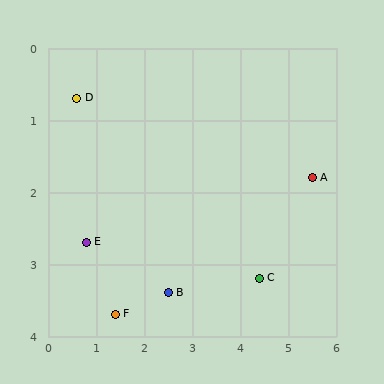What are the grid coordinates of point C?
Point C is at approximately (4.4, 3.2).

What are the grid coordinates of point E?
Point E is at approximately (0.8, 2.7).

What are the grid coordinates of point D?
Point D is at approximately (0.6, 0.7).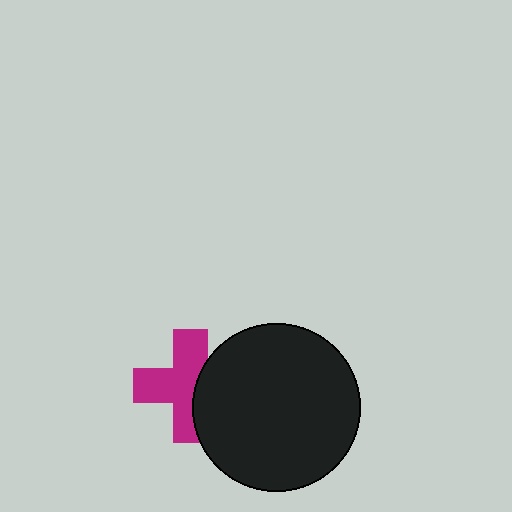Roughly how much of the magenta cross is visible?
About half of it is visible (roughly 64%).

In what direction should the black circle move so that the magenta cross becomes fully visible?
The black circle should move right. That is the shortest direction to clear the overlap and leave the magenta cross fully visible.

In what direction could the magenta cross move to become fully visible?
The magenta cross could move left. That would shift it out from behind the black circle entirely.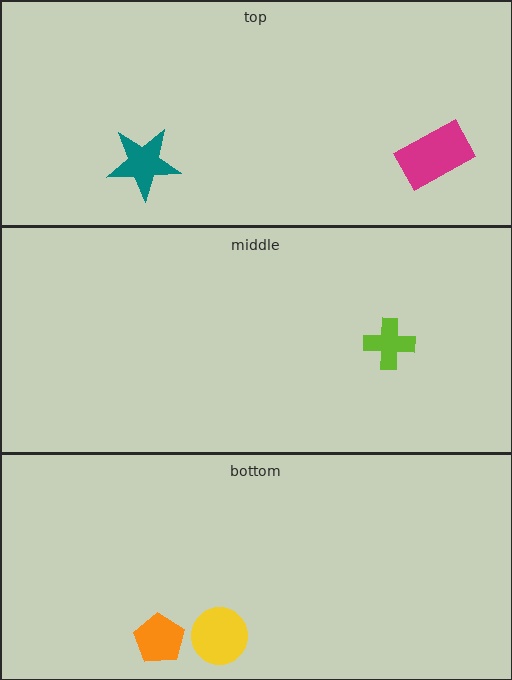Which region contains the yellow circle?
The bottom region.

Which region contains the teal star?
The top region.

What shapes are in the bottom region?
The orange pentagon, the yellow circle.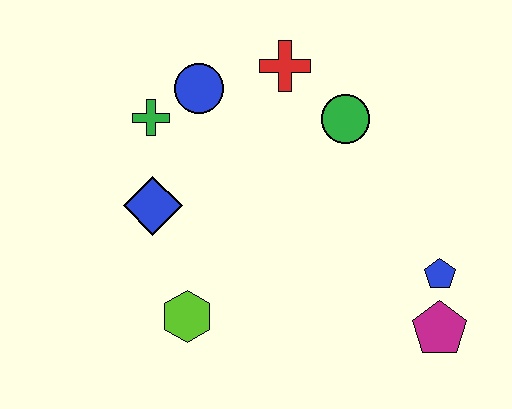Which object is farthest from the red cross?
The magenta pentagon is farthest from the red cross.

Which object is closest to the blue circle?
The green cross is closest to the blue circle.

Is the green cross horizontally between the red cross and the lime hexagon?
No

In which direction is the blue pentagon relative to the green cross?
The blue pentagon is to the right of the green cross.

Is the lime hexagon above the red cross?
No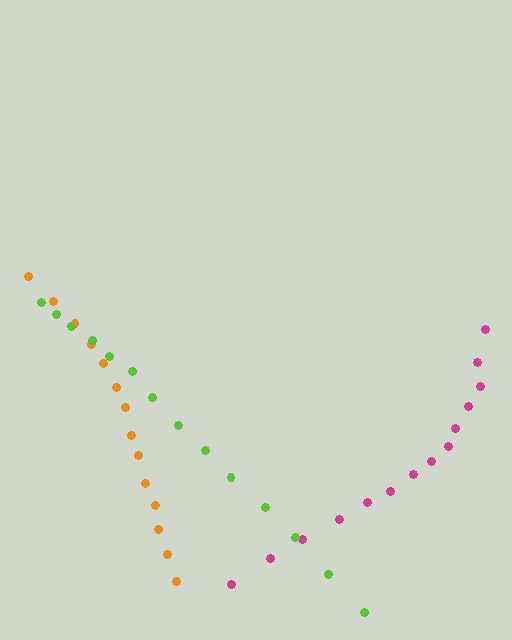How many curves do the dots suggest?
There are 3 distinct paths.